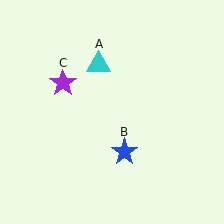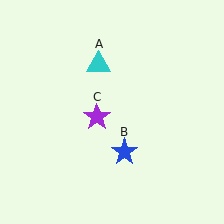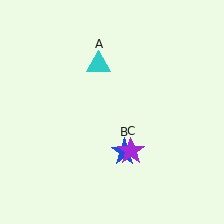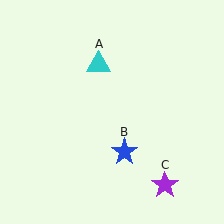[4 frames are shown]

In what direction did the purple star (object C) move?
The purple star (object C) moved down and to the right.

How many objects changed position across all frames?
1 object changed position: purple star (object C).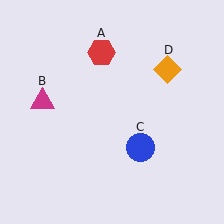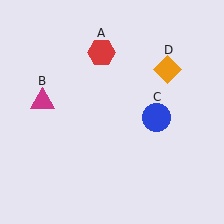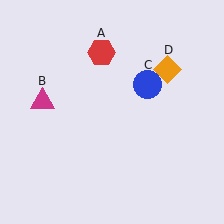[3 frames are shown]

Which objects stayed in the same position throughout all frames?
Red hexagon (object A) and magenta triangle (object B) and orange diamond (object D) remained stationary.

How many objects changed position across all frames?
1 object changed position: blue circle (object C).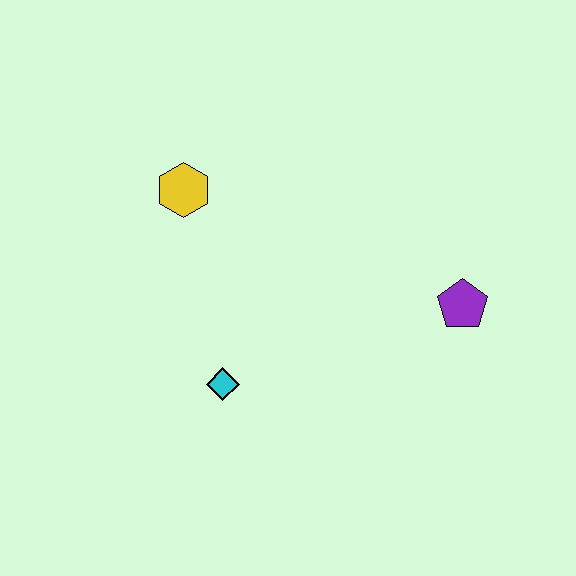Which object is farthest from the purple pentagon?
The yellow hexagon is farthest from the purple pentagon.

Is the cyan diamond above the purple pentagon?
No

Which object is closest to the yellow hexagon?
The cyan diamond is closest to the yellow hexagon.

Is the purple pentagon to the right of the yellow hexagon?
Yes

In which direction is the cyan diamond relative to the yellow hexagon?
The cyan diamond is below the yellow hexagon.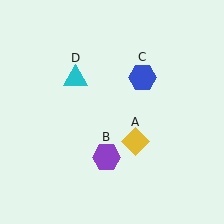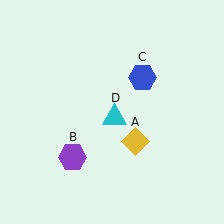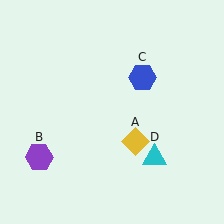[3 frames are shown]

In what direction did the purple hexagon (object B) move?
The purple hexagon (object B) moved left.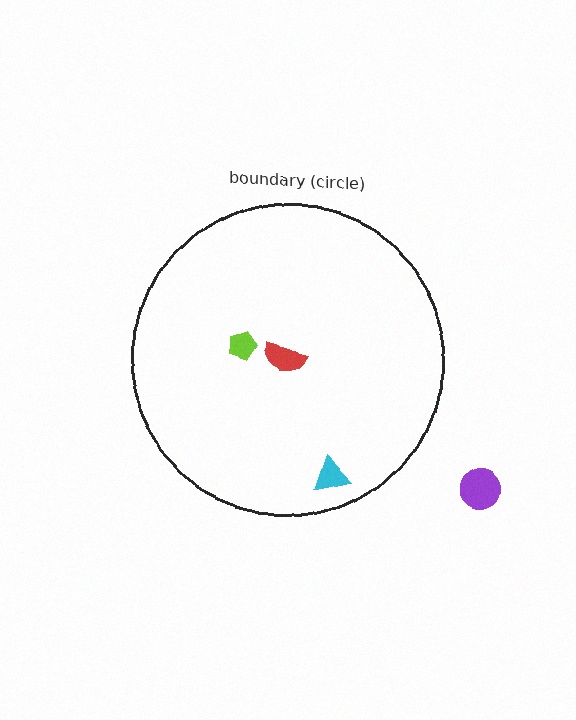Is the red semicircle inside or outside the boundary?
Inside.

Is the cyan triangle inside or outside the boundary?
Inside.